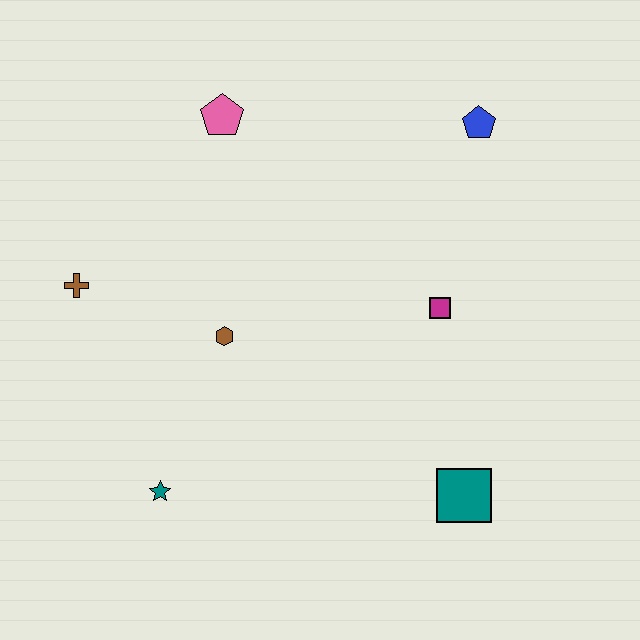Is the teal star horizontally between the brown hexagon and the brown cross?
Yes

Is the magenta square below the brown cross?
Yes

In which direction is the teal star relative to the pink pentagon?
The teal star is below the pink pentagon.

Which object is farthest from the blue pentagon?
The teal star is farthest from the blue pentagon.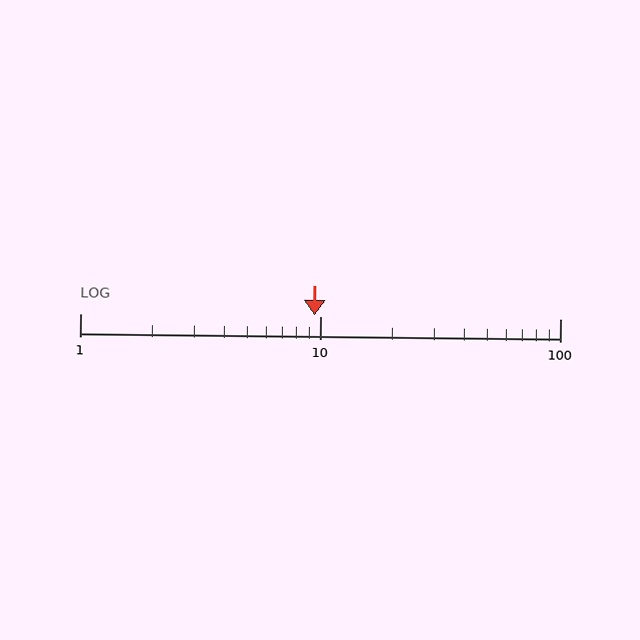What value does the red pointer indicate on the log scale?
The pointer indicates approximately 9.5.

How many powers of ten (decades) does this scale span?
The scale spans 2 decades, from 1 to 100.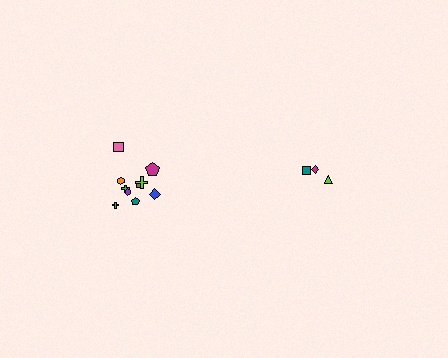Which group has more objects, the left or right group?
The left group.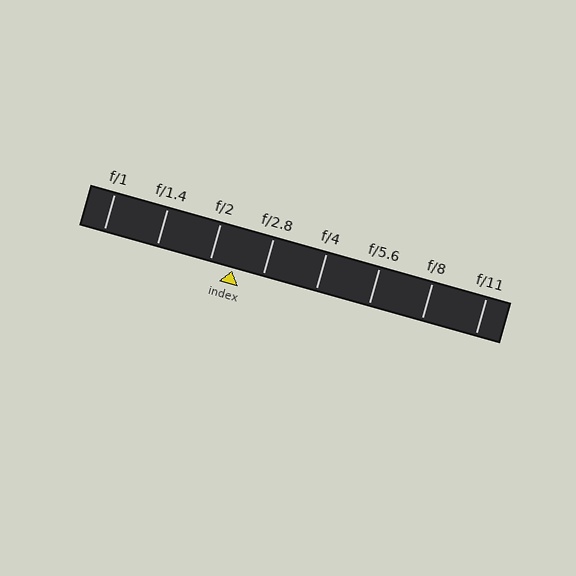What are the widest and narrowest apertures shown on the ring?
The widest aperture shown is f/1 and the narrowest is f/11.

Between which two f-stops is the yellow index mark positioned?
The index mark is between f/2 and f/2.8.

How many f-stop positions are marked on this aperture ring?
There are 8 f-stop positions marked.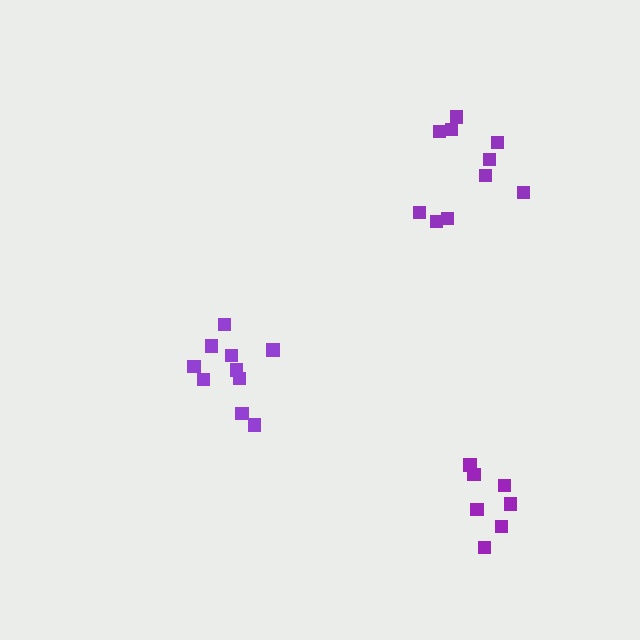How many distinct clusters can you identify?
There are 3 distinct clusters.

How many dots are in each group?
Group 1: 10 dots, Group 2: 7 dots, Group 3: 10 dots (27 total).